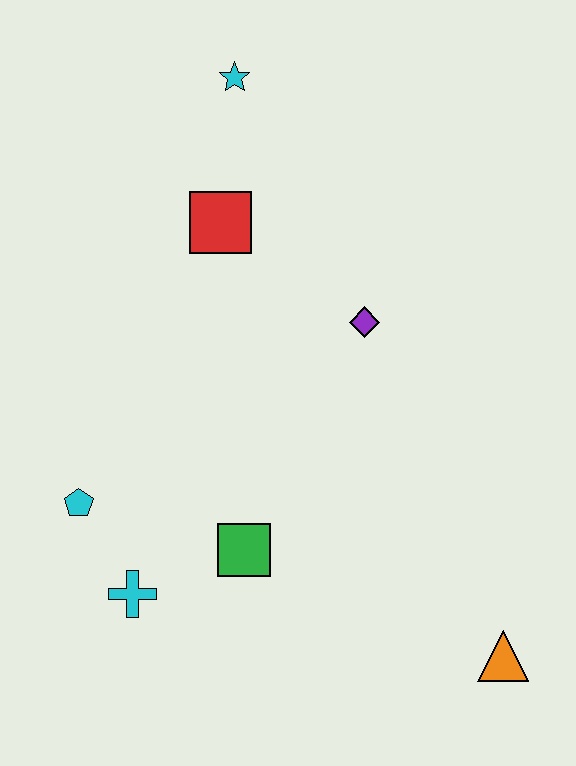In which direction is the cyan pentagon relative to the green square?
The cyan pentagon is to the left of the green square.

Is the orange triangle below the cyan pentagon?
Yes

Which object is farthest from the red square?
The orange triangle is farthest from the red square.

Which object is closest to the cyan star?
The red square is closest to the cyan star.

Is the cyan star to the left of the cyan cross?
No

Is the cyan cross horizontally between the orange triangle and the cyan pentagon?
Yes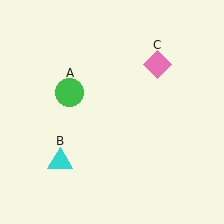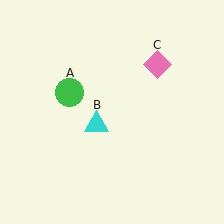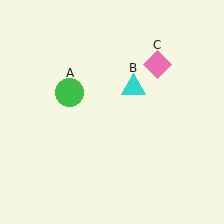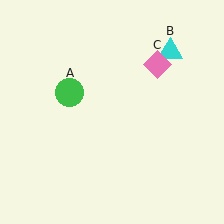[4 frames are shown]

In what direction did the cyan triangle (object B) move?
The cyan triangle (object B) moved up and to the right.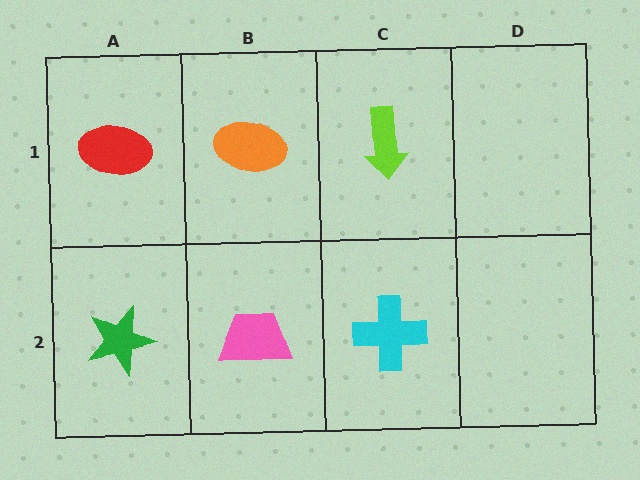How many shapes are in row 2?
3 shapes.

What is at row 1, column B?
An orange ellipse.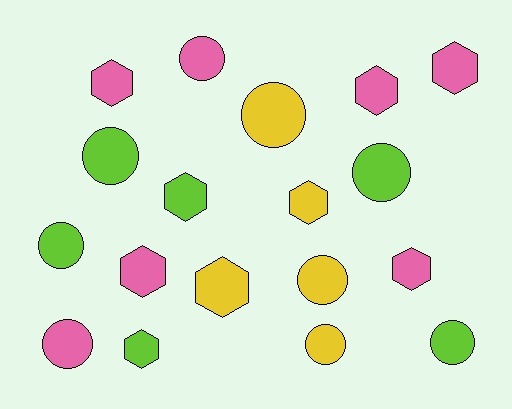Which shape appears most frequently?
Hexagon, with 9 objects.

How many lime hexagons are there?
There are 2 lime hexagons.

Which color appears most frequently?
Pink, with 7 objects.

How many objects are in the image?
There are 18 objects.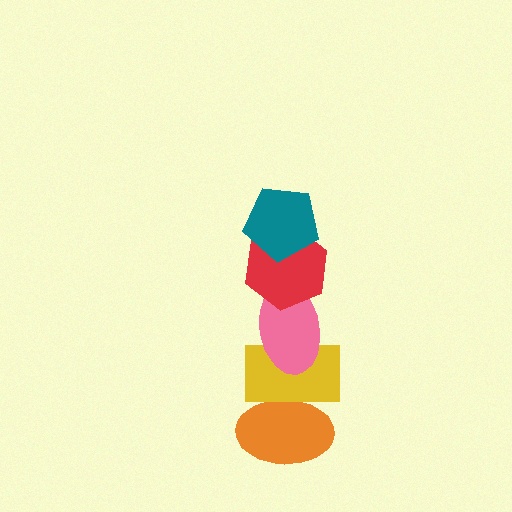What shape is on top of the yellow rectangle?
The pink ellipse is on top of the yellow rectangle.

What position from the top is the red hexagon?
The red hexagon is 2nd from the top.